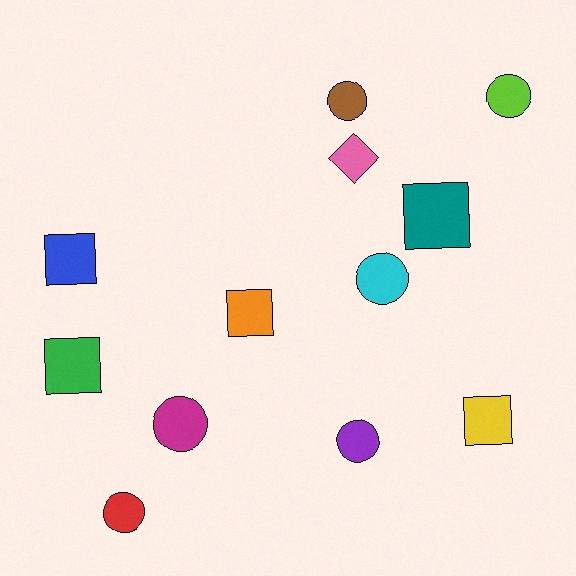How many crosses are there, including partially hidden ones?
There are no crosses.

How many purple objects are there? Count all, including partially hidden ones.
There is 1 purple object.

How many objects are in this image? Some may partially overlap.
There are 12 objects.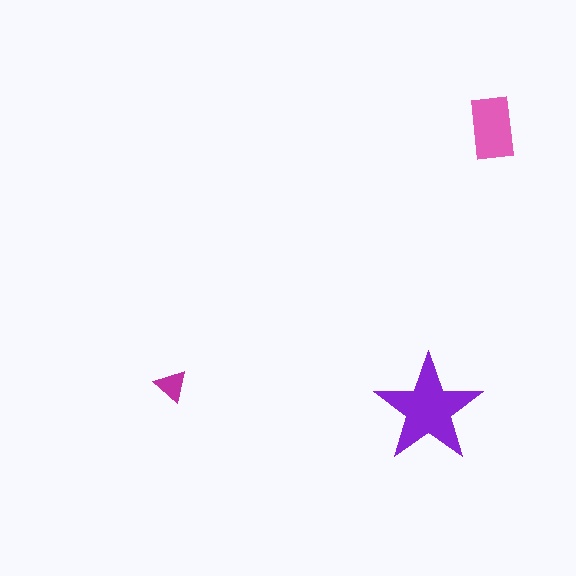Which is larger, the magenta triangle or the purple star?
The purple star.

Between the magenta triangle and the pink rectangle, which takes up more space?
The pink rectangle.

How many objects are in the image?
There are 3 objects in the image.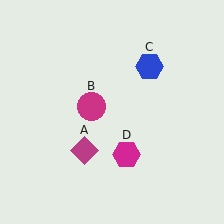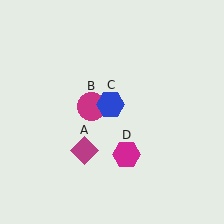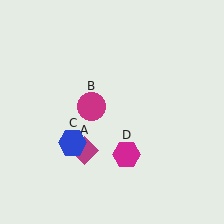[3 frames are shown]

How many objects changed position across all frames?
1 object changed position: blue hexagon (object C).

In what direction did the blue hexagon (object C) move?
The blue hexagon (object C) moved down and to the left.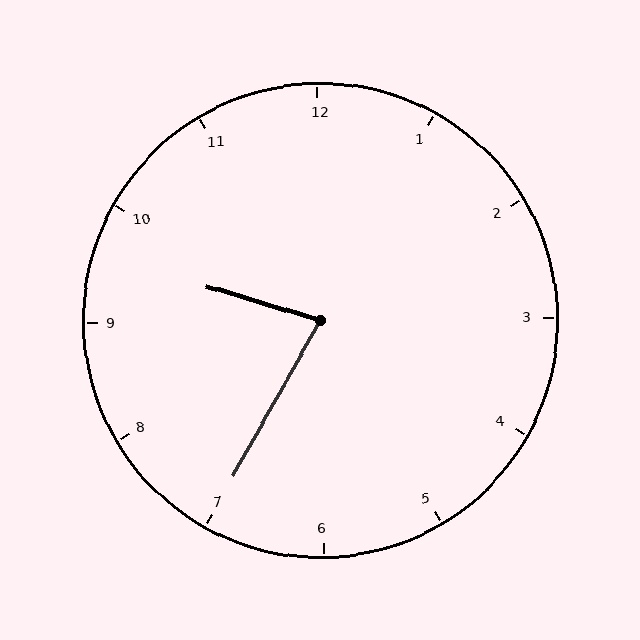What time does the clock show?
9:35.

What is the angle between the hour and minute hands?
Approximately 78 degrees.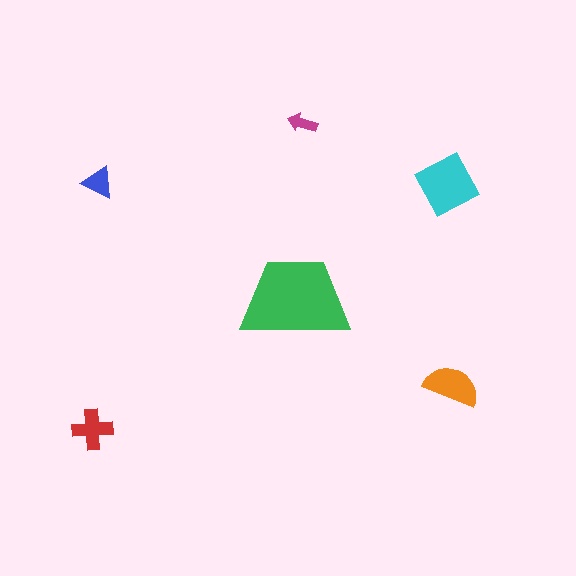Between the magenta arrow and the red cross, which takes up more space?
The red cross.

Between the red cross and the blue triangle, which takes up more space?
The red cross.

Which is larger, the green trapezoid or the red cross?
The green trapezoid.